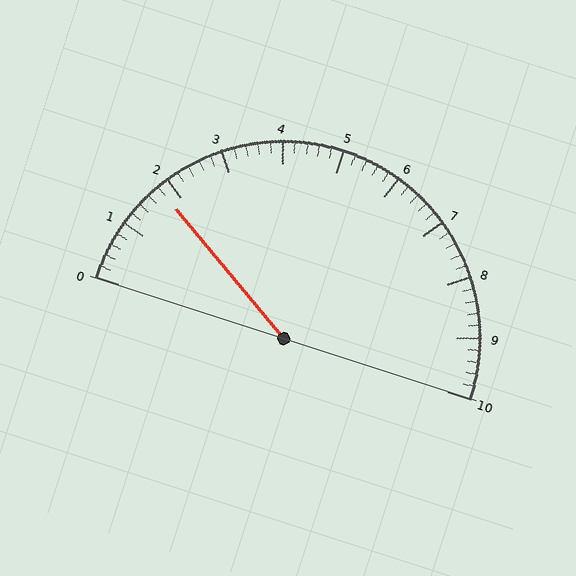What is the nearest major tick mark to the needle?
The nearest major tick mark is 2.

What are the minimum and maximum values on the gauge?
The gauge ranges from 0 to 10.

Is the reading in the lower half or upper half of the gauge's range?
The reading is in the lower half of the range (0 to 10).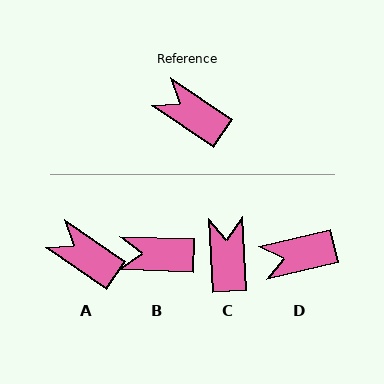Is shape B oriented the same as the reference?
No, it is off by about 33 degrees.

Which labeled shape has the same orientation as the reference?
A.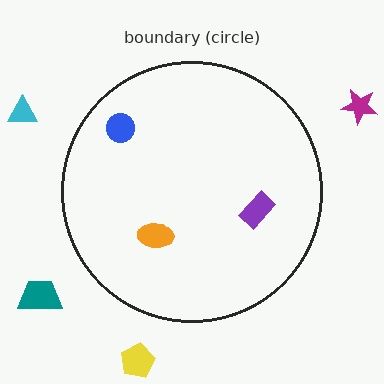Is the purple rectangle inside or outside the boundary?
Inside.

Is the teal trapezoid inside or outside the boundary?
Outside.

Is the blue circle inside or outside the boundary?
Inside.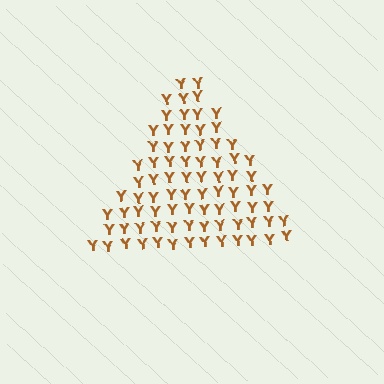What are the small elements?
The small elements are letter Y's.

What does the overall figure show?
The overall figure shows a triangle.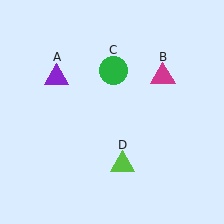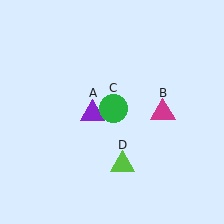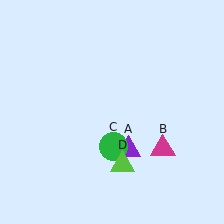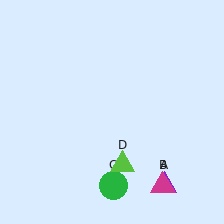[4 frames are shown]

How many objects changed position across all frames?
3 objects changed position: purple triangle (object A), magenta triangle (object B), green circle (object C).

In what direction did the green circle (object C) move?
The green circle (object C) moved down.